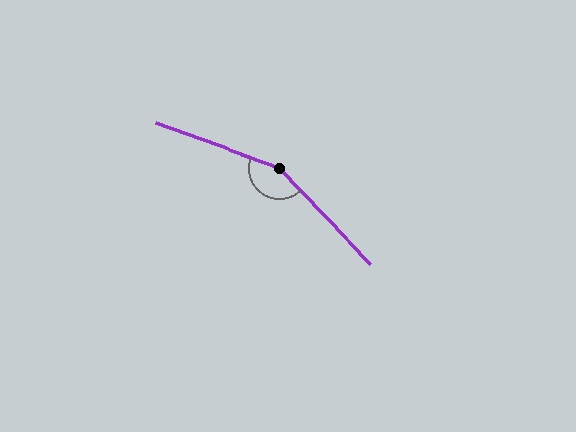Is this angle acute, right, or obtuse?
It is obtuse.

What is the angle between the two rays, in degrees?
Approximately 153 degrees.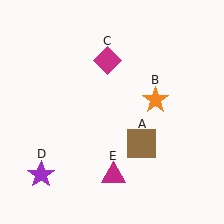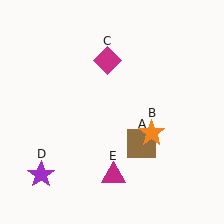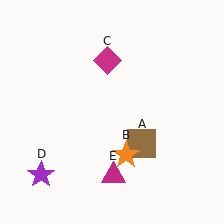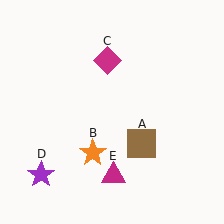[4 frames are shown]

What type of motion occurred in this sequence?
The orange star (object B) rotated clockwise around the center of the scene.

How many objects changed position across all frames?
1 object changed position: orange star (object B).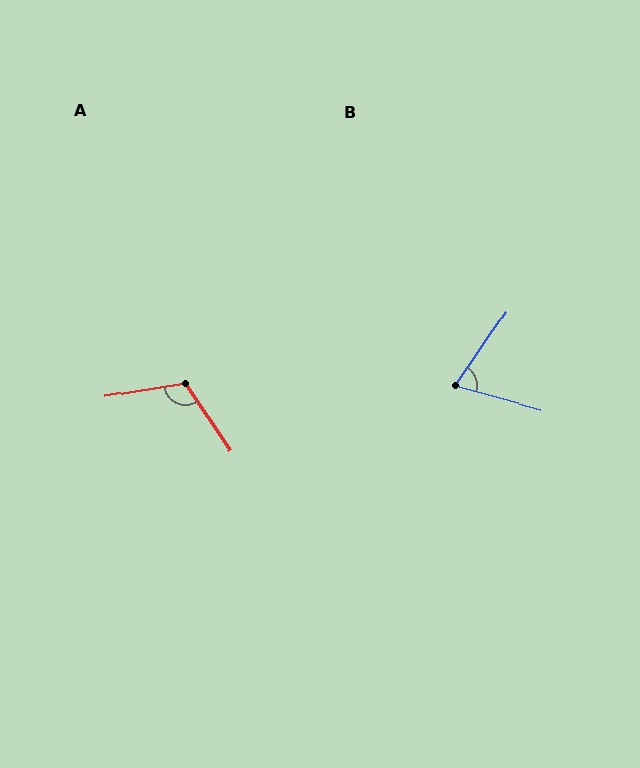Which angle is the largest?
A, at approximately 115 degrees.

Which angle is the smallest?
B, at approximately 71 degrees.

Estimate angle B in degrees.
Approximately 71 degrees.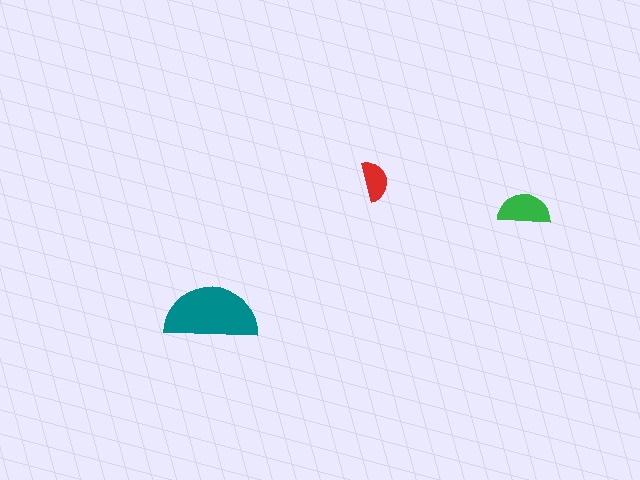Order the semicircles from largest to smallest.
the teal one, the green one, the red one.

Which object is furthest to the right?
The green semicircle is rightmost.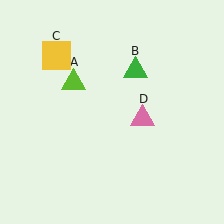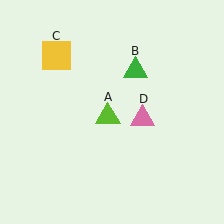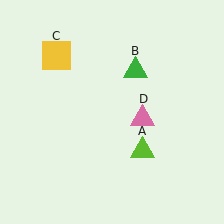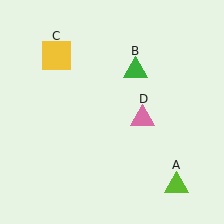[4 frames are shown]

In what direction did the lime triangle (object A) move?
The lime triangle (object A) moved down and to the right.